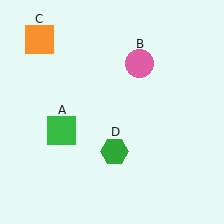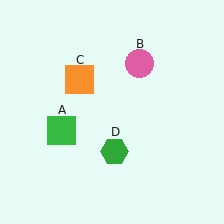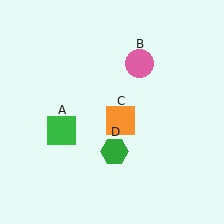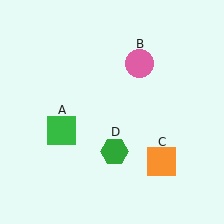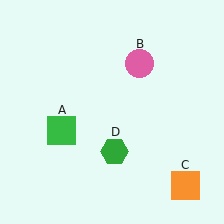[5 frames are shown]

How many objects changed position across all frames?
1 object changed position: orange square (object C).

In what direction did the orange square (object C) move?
The orange square (object C) moved down and to the right.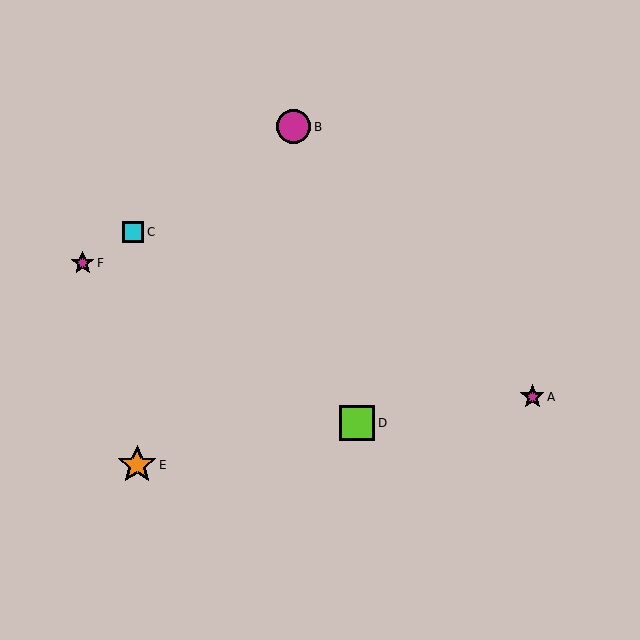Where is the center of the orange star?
The center of the orange star is at (137, 465).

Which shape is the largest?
The orange star (labeled E) is the largest.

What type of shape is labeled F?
Shape F is a magenta star.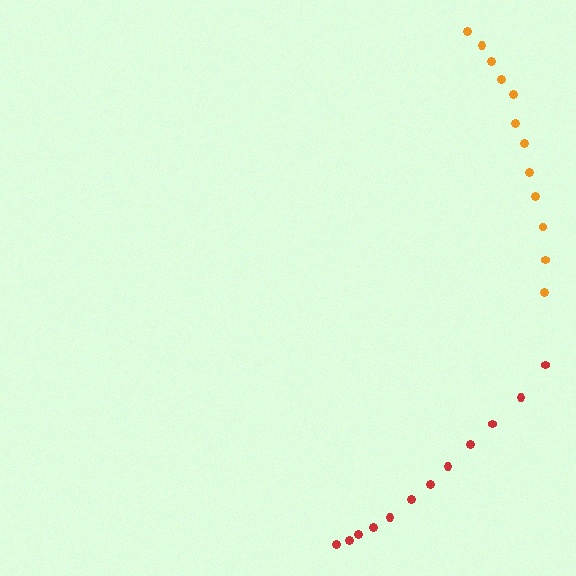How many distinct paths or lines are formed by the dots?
There are 2 distinct paths.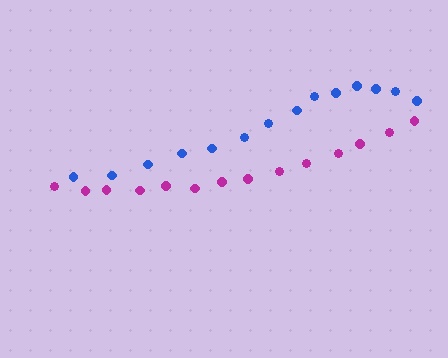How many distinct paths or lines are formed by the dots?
There are 2 distinct paths.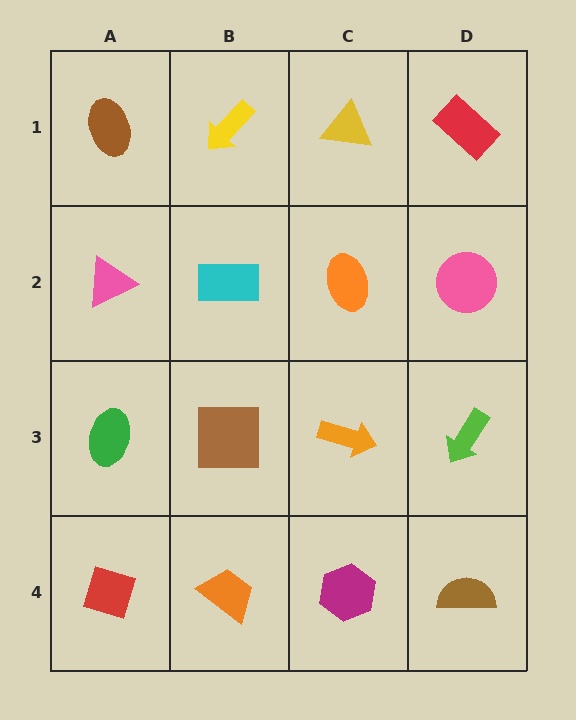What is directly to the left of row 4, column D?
A magenta hexagon.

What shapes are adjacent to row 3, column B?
A cyan rectangle (row 2, column B), an orange trapezoid (row 4, column B), a green ellipse (row 3, column A), an orange arrow (row 3, column C).